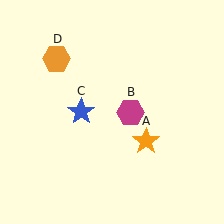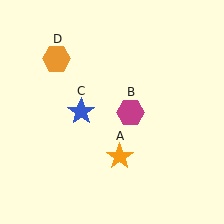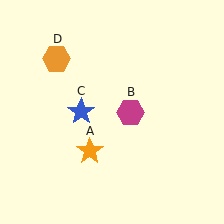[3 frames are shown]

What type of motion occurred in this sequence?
The orange star (object A) rotated clockwise around the center of the scene.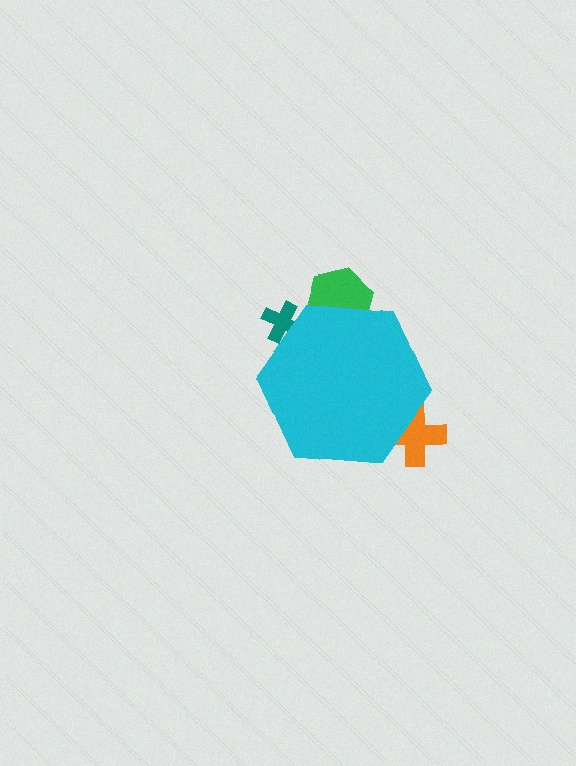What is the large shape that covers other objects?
A cyan hexagon.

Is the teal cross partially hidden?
Yes, the teal cross is partially hidden behind the cyan hexagon.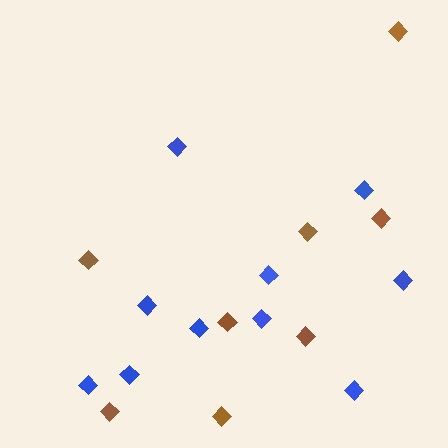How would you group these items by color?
There are 2 groups: one group of brown diamonds (8) and one group of blue diamonds (10).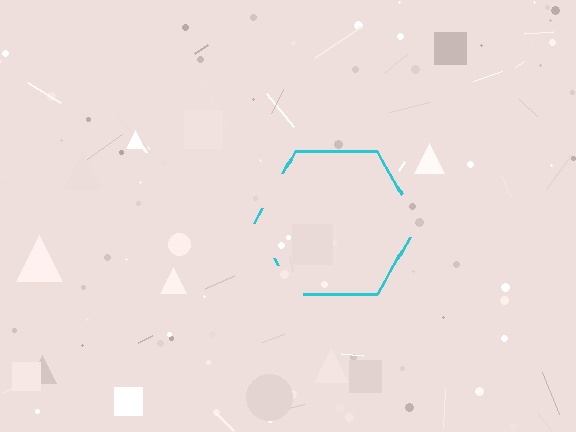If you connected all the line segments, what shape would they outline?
They would outline a hexagon.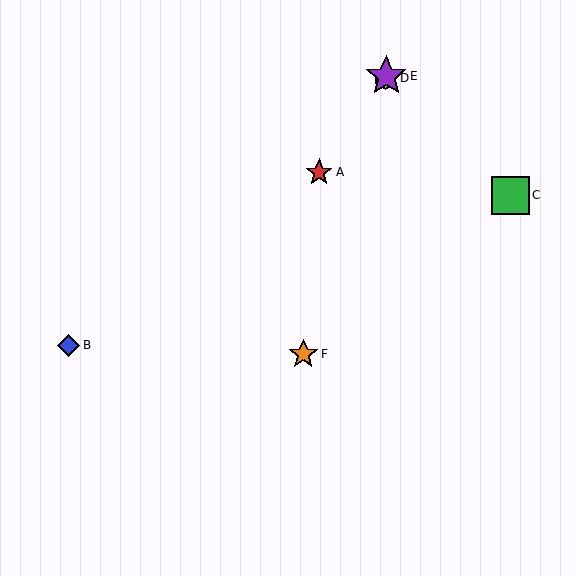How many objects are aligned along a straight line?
3 objects (A, D, E) are aligned along a straight line.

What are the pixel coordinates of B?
Object B is at (68, 345).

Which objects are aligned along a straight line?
Objects A, D, E are aligned along a straight line.